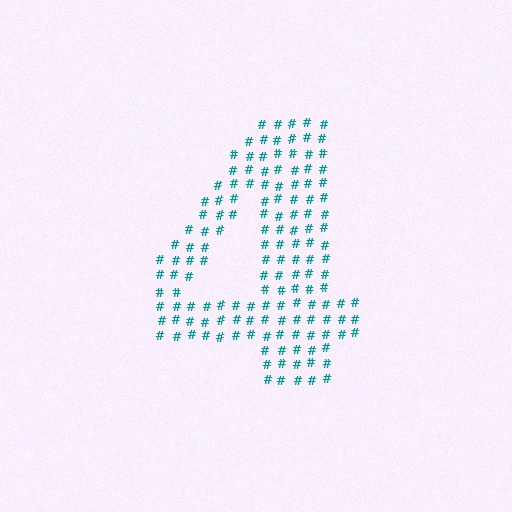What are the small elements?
The small elements are hash symbols.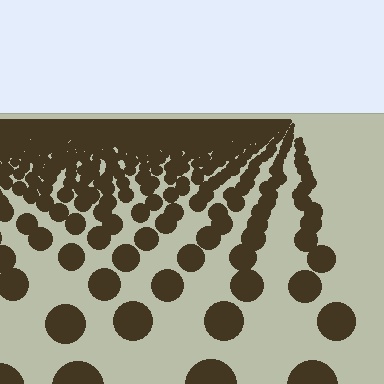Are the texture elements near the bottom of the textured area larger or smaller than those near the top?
Larger. Near the bottom, elements are closer to the viewer and appear at a bigger on-screen size.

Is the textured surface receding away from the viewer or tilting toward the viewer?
The surface is receding away from the viewer. Texture elements get smaller and denser toward the top.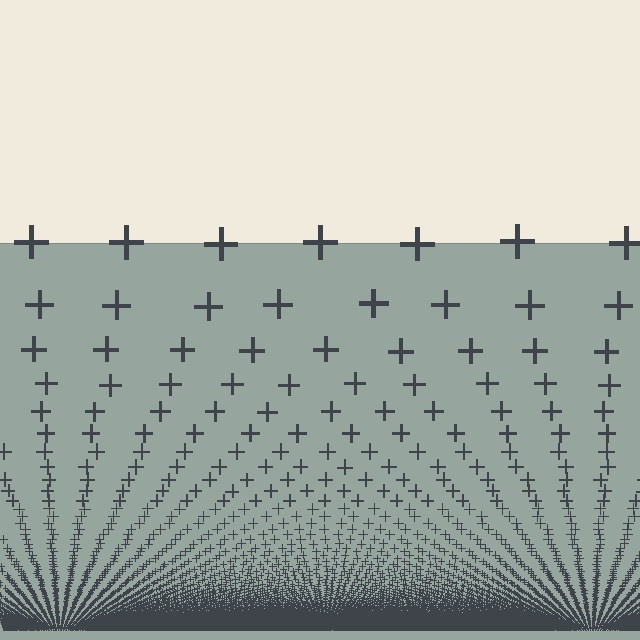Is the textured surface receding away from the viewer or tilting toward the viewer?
The surface appears to tilt toward the viewer. Texture elements get larger and sparser toward the top.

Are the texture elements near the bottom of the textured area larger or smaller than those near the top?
Smaller. The gradient is inverted — elements near the bottom are smaller and denser.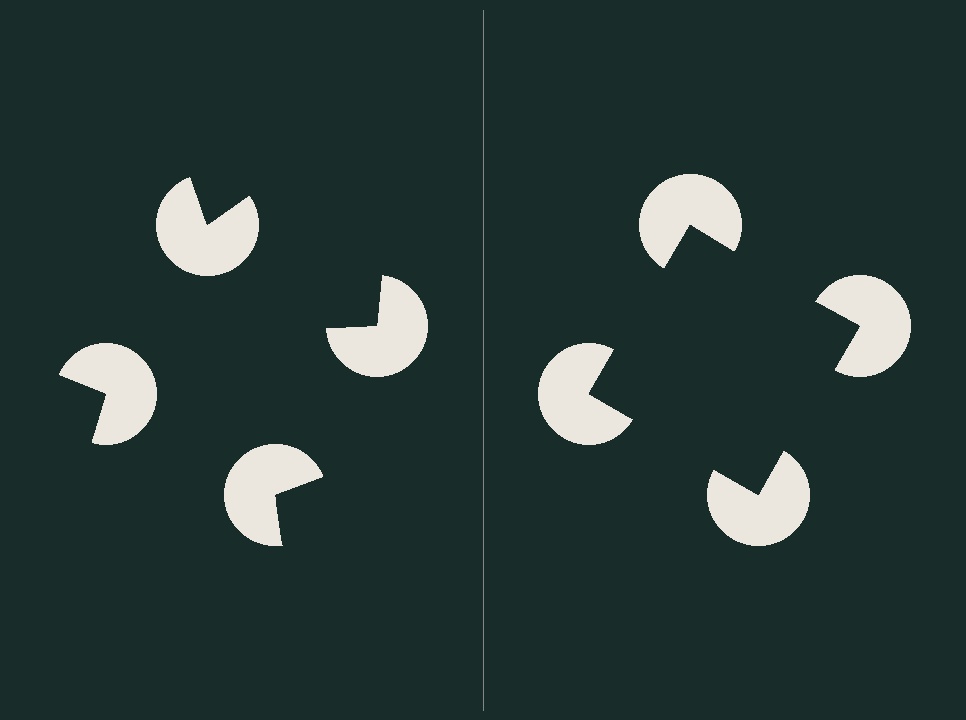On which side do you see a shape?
An illusory square appears on the right side. On the left side the wedge cuts are rotated, so no coherent shape forms.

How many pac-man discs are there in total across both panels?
8 — 4 on each side.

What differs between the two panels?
The pac-man discs are positioned identically on both sides; only the wedge orientations differ. On the right they align to a square; on the left they are misaligned.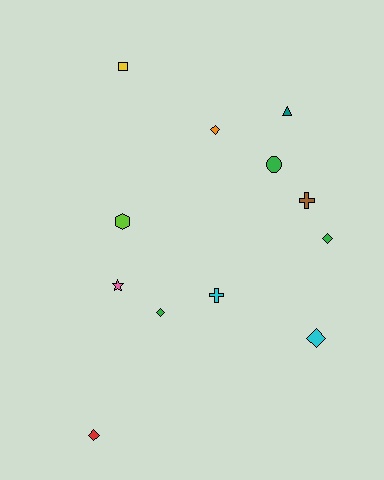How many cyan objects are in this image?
There are 2 cyan objects.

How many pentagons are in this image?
There are no pentagons.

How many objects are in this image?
There are 12 objects.